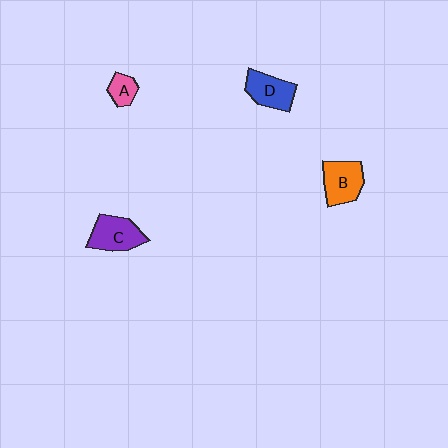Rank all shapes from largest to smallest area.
From largest to smallest: C (purple), B (orange), D (blue), A (pink).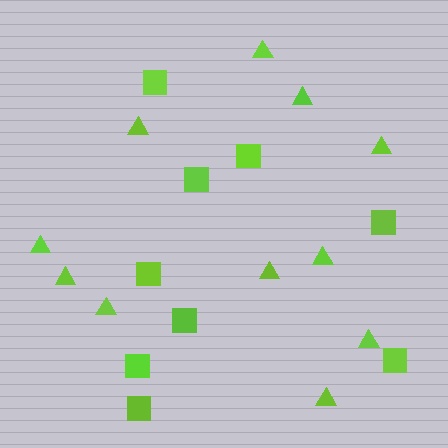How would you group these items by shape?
There are 2 groups: one group of triangles (11) and one group of squares (9).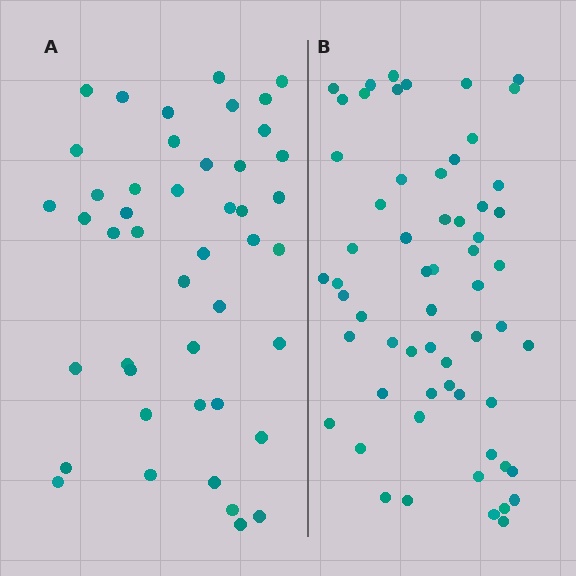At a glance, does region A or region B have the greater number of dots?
Region B (the right region) has more dots.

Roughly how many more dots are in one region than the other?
Region B has approximately 15 more dots than region A.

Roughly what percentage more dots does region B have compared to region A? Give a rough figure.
About 35% more.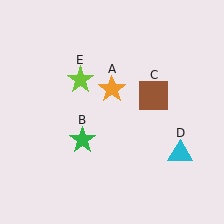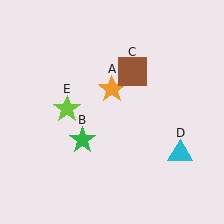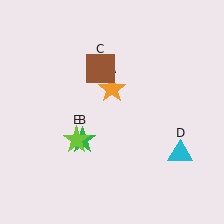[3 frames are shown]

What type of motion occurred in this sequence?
The brown square (object C), lime star (object E) rotated counterclockwise around the center of the scene.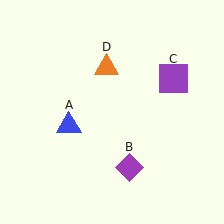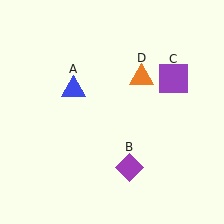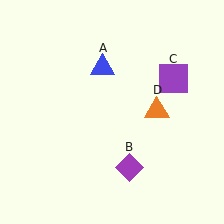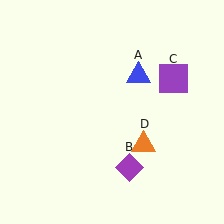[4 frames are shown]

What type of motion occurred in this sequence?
The blue triangle (object A), orange triangle (object D) rotated clockwise around the center of the scene.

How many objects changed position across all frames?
2 objects changed position: blue triangle (object A), orange triangle (object D).